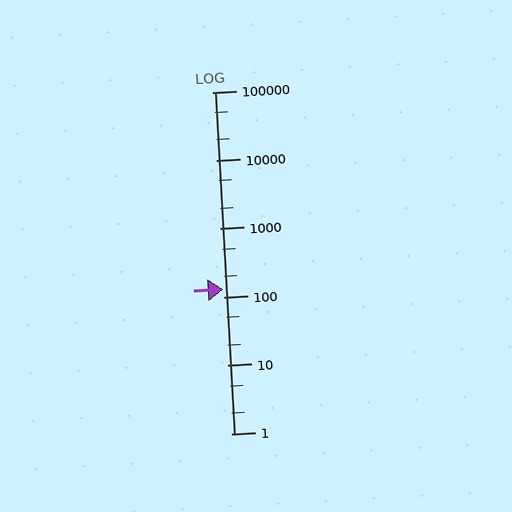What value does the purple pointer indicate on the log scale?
The pointer indicates approximately 130.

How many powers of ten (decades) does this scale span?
The scale spans 5 decades, from 1 to 100000.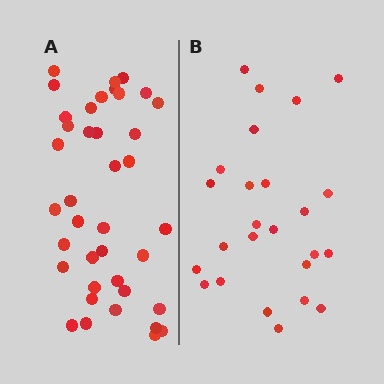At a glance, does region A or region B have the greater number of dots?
Region A (the left region) has more dots.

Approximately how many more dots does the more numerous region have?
Region A has approximately 15 more dots than region B.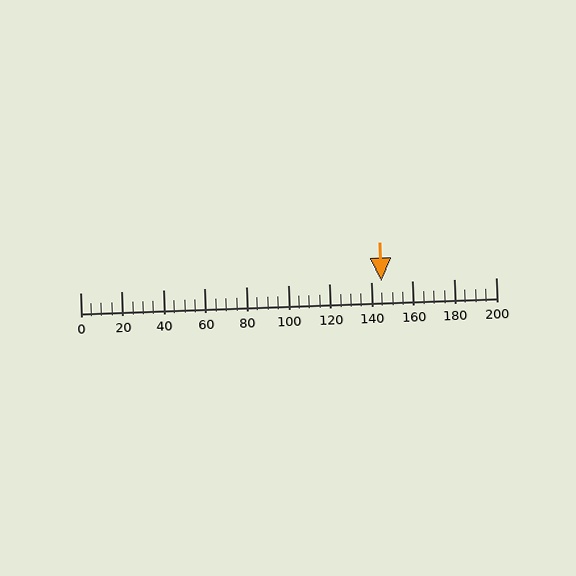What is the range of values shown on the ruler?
The ruler shows values from 0 to 200.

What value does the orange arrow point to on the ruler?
The orange arrow points to approximately 145.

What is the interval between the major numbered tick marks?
The major tick marks are spaced 20 units apart.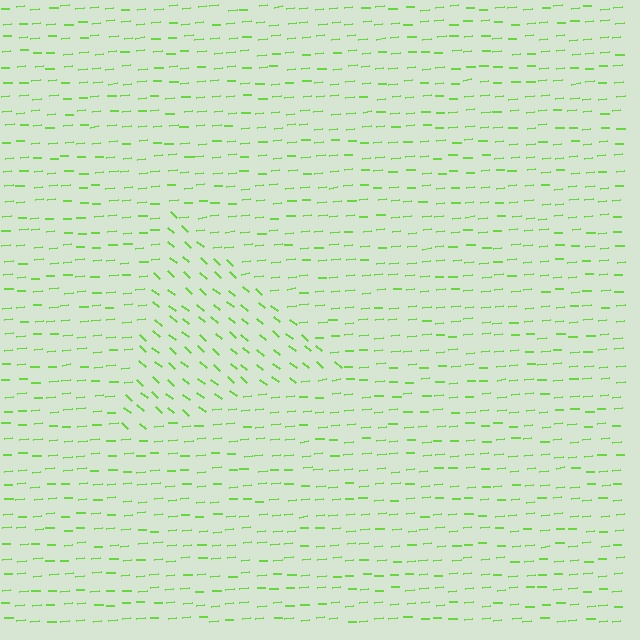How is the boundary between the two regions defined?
The boundary is defined purely by a change in line orientation (approximately 45 degrees difference). All lines are the same color and thickness.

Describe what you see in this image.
The image is filled with small lime line segments. A triangle region in the image has lines oriented differently from the surrounding lines, creating a visible texture boundary.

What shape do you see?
I see a triangle.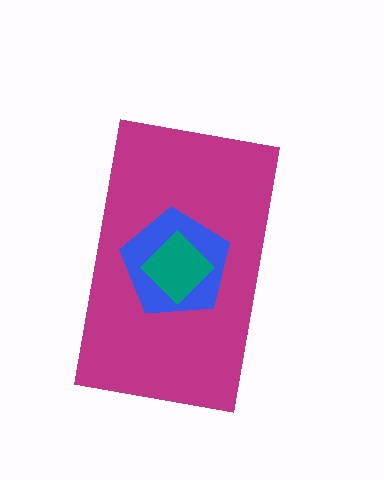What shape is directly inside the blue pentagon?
The teal diamond.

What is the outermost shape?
The magenta rectangle.